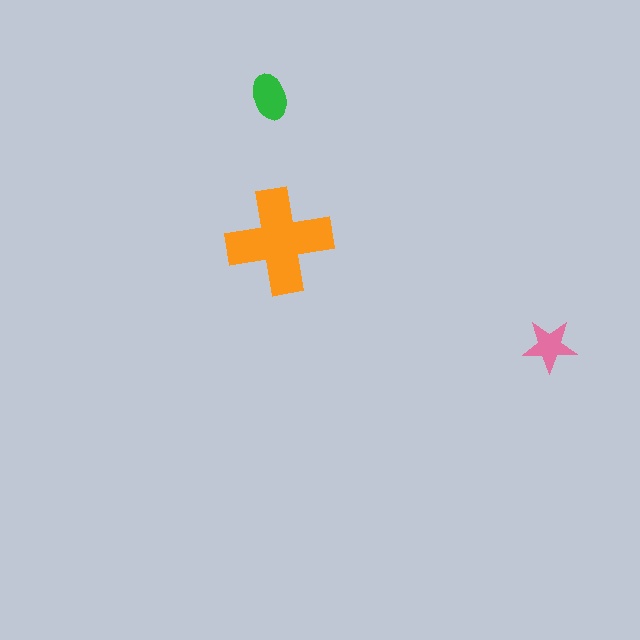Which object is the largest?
The orange cross.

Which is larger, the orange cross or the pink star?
The orange cross.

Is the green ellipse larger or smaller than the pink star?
Larger.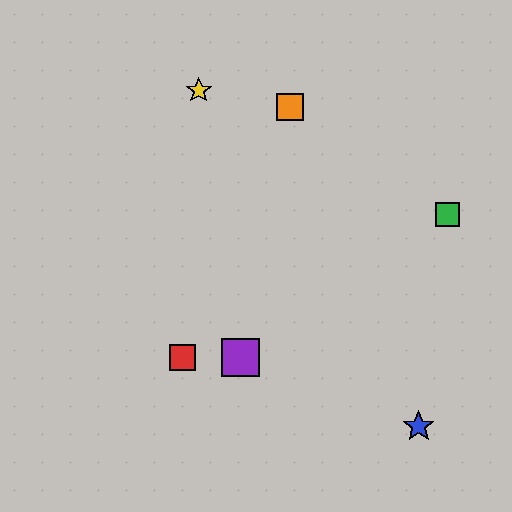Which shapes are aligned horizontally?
The red square, the purple square are aligned horizontally.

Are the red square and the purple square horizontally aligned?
Yes, both are at y≈357.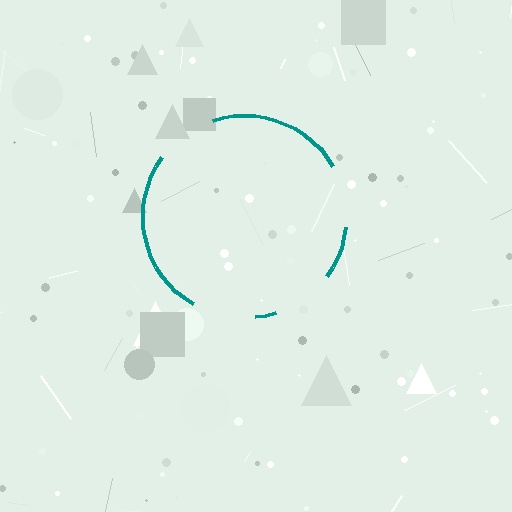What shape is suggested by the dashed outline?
The dashed outline suggests a circle.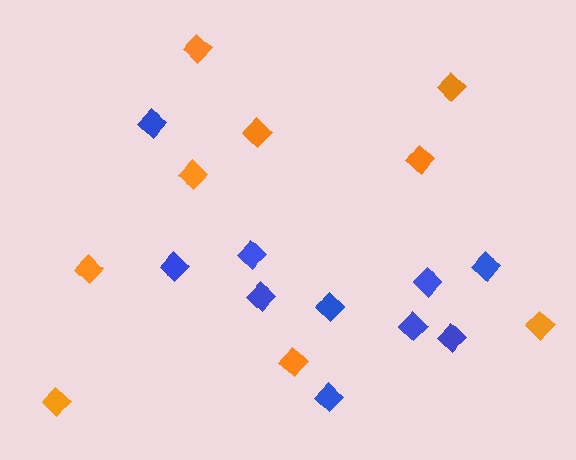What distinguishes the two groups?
There are 2 groups: one group of blue diamonds (10) and one group of orange diamonds (9).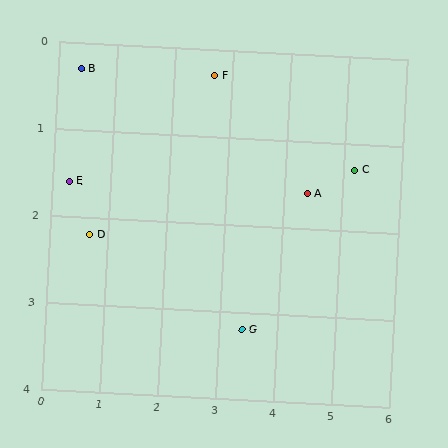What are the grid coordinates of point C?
Point C is at approximately (5.2, 1.3).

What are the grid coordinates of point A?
Point A is at approximately (4.4, 1.6).